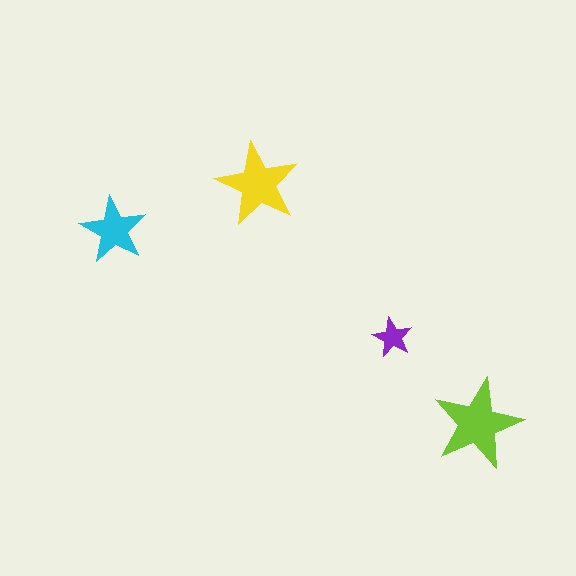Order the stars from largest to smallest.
the lime one, the yellow one, the cyan one, the purple one.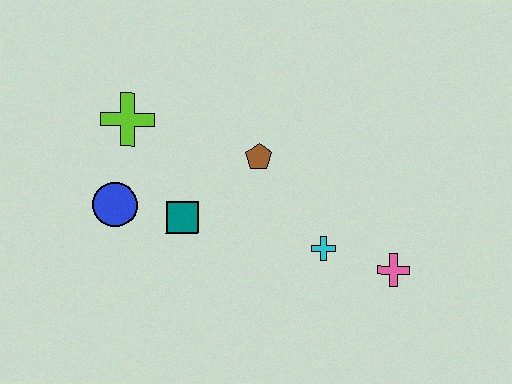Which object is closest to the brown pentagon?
The teal square is closest to the brown pentagon.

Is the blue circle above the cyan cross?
Yes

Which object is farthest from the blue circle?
The pink cross is farthest from the blue circle.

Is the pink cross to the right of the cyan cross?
Yes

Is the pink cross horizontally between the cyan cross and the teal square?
No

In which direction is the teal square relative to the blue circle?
The teal square is to the right of the blue circle.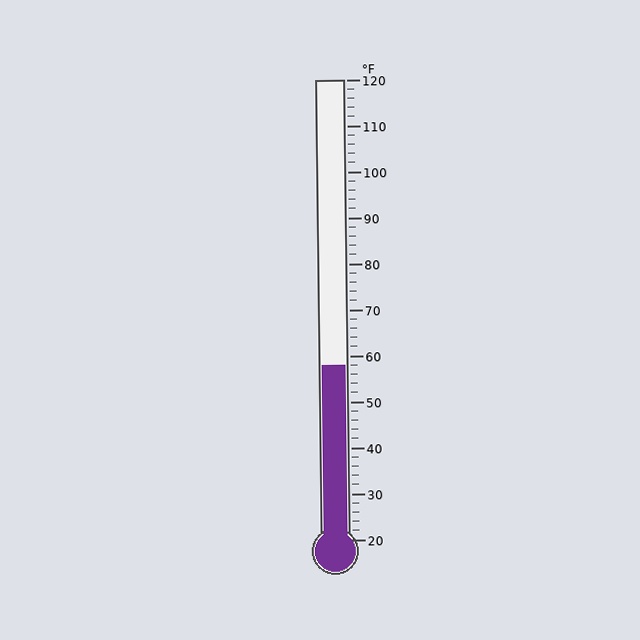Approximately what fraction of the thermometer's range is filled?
The thermometer is filled to approximately 40% of its range.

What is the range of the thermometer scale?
The thermometer scale ranges from 20°F to 120°F.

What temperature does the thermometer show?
The thermometer shows approximately 58°F.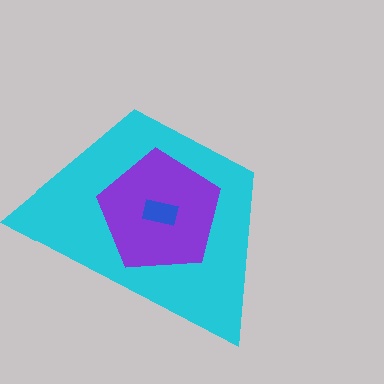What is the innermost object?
The blue rectangle.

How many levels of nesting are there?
3.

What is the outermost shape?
The cyan trapezoid.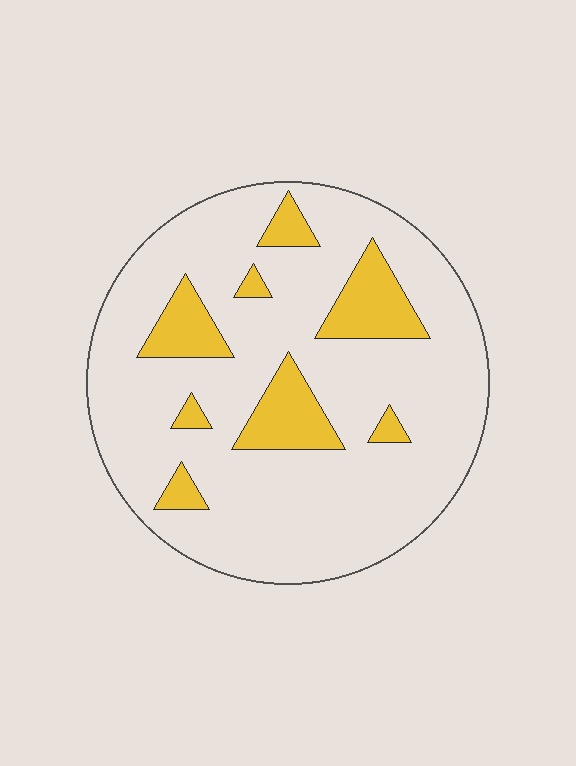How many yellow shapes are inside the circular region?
8.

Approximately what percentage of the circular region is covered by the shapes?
Approximately 15%.